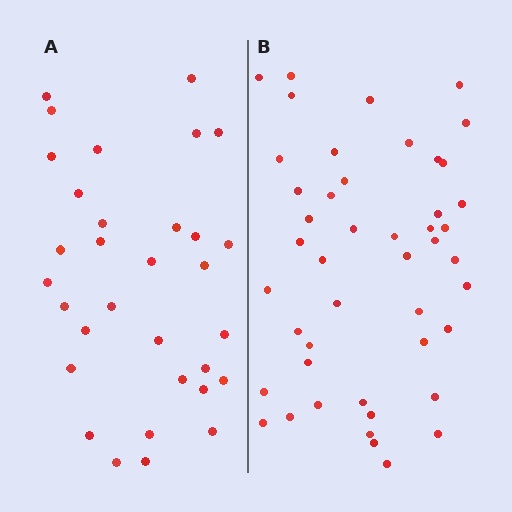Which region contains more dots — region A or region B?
Region B (the right region) has more dots.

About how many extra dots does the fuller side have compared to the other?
Region B has approximately 15 more dots than region A.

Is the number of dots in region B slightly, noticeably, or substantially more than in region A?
Region B has noticeably more, but not dramatically so. The ratio is roughly 1.4 to 1.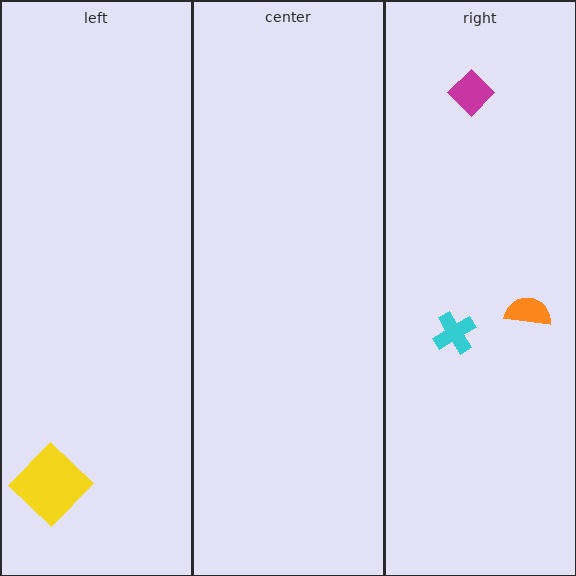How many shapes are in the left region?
1.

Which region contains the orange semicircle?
The right region.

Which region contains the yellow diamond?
The left region.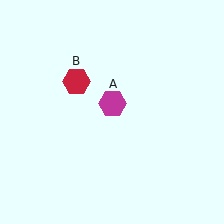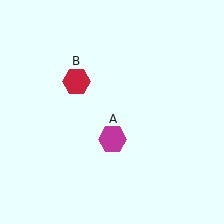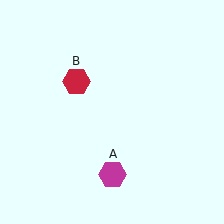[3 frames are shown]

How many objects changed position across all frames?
1 object changed position: magenta hexagon (object A).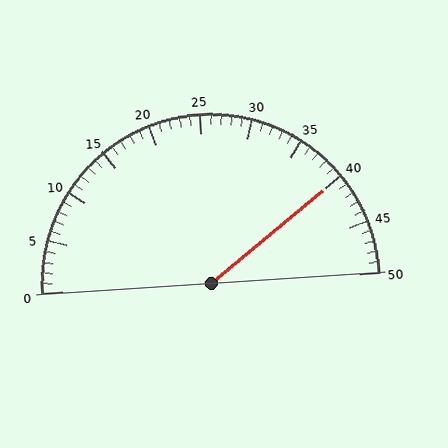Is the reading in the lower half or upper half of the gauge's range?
The reading is in the upper half of the range (0 to 50).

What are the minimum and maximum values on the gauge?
The gauge ranges from 0 to 50.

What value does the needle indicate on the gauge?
The needle indicates approximately 40.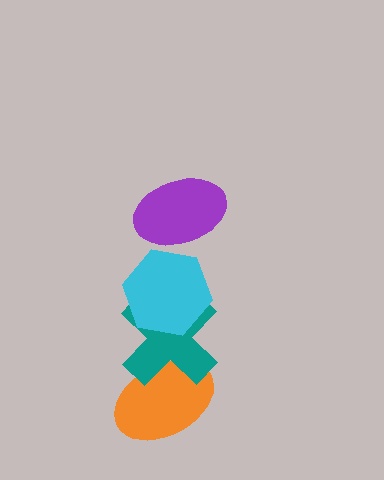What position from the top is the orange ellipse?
The orange ellipse is 4th from the top.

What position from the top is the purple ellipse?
The purple ellipse is 1st from the top.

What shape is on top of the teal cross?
The cyan hexagon is on top of the teal cross.